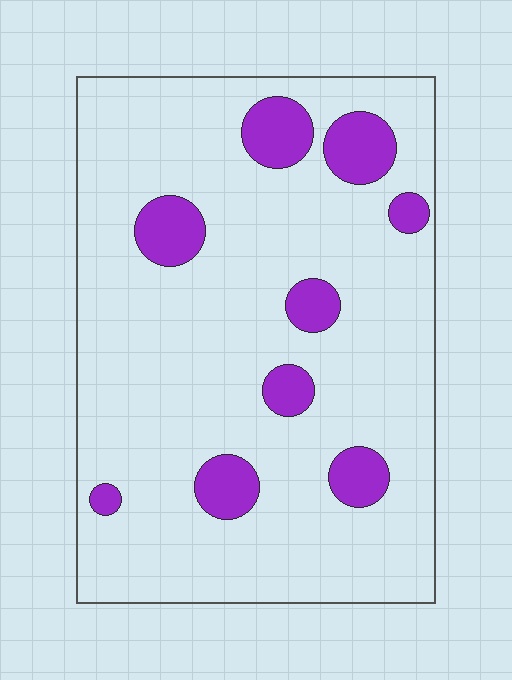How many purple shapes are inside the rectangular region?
9.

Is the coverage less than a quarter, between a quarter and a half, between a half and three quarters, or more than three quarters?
Less than a quarter.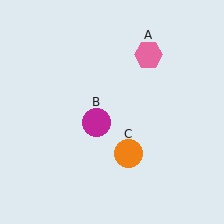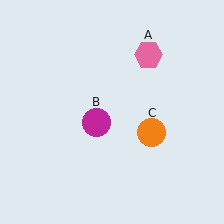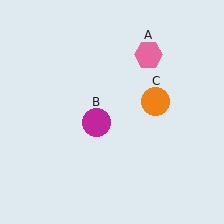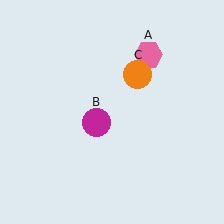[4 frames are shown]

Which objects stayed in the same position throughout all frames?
Pink hexagon (object A) and magenta circle (object B) remained stationary.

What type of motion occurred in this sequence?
The orange circle (object C) rotated counterclockwise around the center of the scene.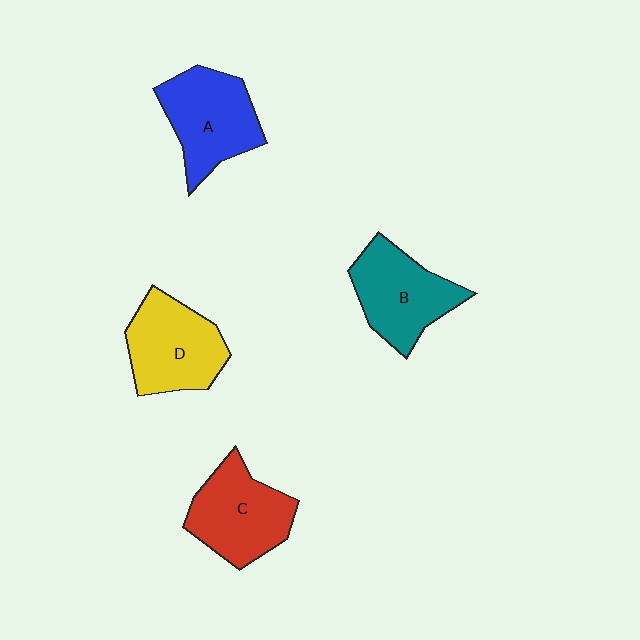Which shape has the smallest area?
Shape B (teal).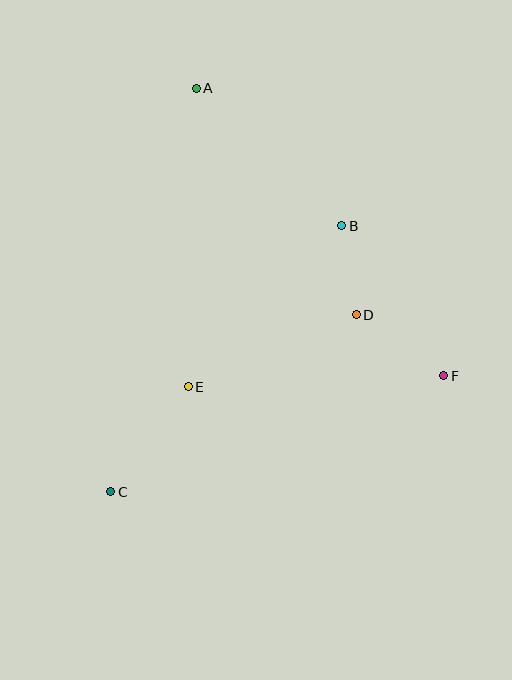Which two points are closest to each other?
Points B and D are closest to each other.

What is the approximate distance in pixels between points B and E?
The distance between B and E is approximately 223 pixels.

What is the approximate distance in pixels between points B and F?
The distance between B and F is approximately 182 pixels.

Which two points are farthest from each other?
Points A and C are farthest from each other.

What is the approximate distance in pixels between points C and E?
The distance between C and E is approximately 130 pixels.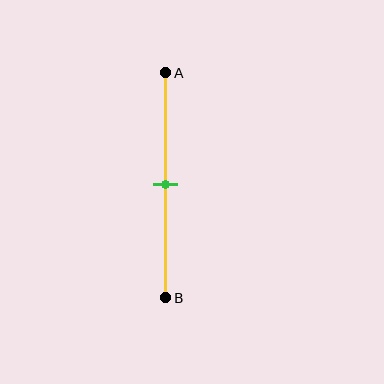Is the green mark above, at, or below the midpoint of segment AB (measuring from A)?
The green mark is approximately at the midpoint of segment AB.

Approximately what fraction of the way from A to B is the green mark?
The green mark is approximately 50% of the way from A to B.